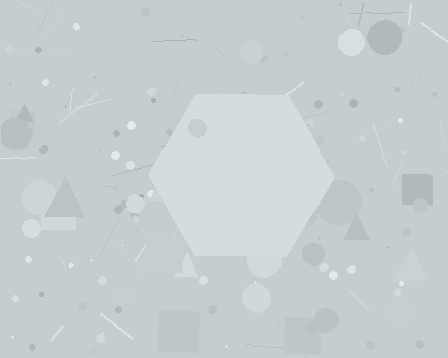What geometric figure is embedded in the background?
A hexagon is embedded in the background.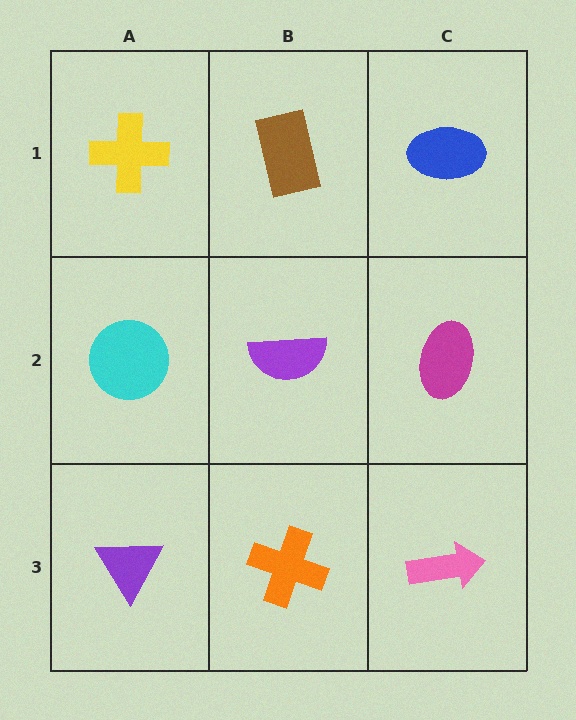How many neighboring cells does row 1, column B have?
3.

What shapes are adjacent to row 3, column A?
A cyan circle (row 2, column A), an orange cross (row 3, column B).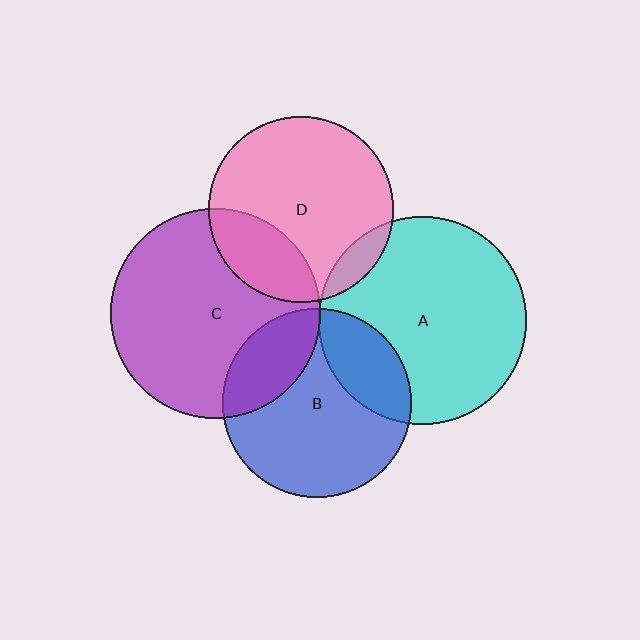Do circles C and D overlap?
Yes.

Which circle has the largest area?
Circle C (purple).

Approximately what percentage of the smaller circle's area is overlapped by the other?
Approximately 25%.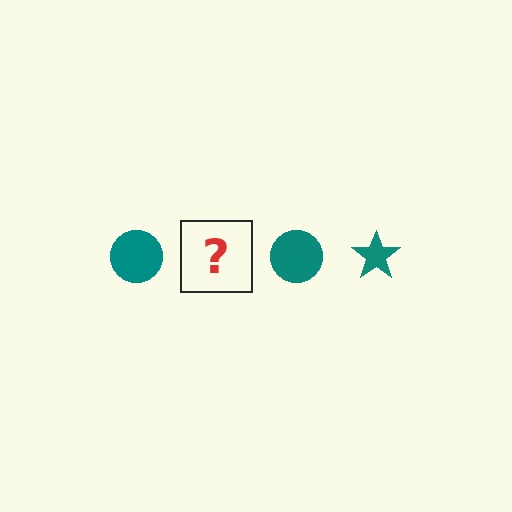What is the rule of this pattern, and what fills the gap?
The rule is that the pattern cycles through circle, star shapes in teal. The gap should be filled with a teal star.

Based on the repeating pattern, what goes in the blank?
The blank should be a teal star.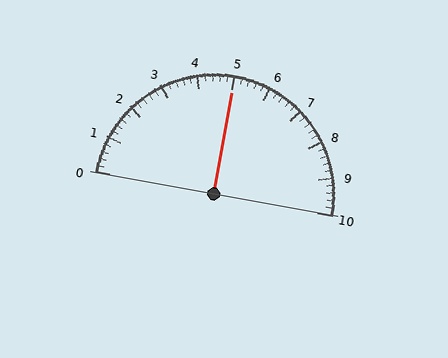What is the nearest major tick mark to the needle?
The nearest major tick mark is 5.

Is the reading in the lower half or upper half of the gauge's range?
The reading is in the upper half of the range (0 to 10).